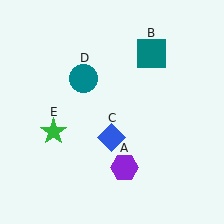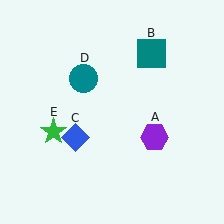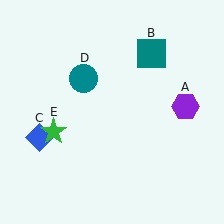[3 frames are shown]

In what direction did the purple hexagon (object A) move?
The purple hexagon (object A) moved up and to the right.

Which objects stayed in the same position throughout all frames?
Teal square (object B) and teal circle (object D) and green star (object E) remained stationary.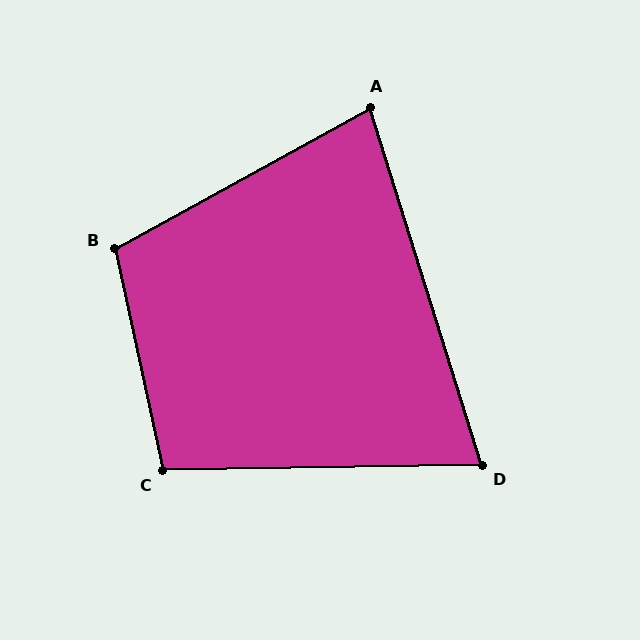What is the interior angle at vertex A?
Approximately 79 degrees (acute).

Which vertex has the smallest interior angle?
D, at approximately 74 degrees.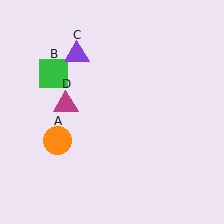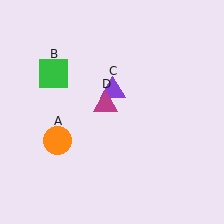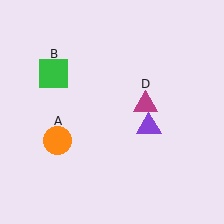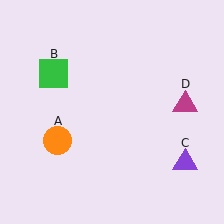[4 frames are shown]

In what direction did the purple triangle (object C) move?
The purple triangle (object C) moved down and to the right.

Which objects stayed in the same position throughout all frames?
Orange circle (object A) and green square (object B) remained stationary.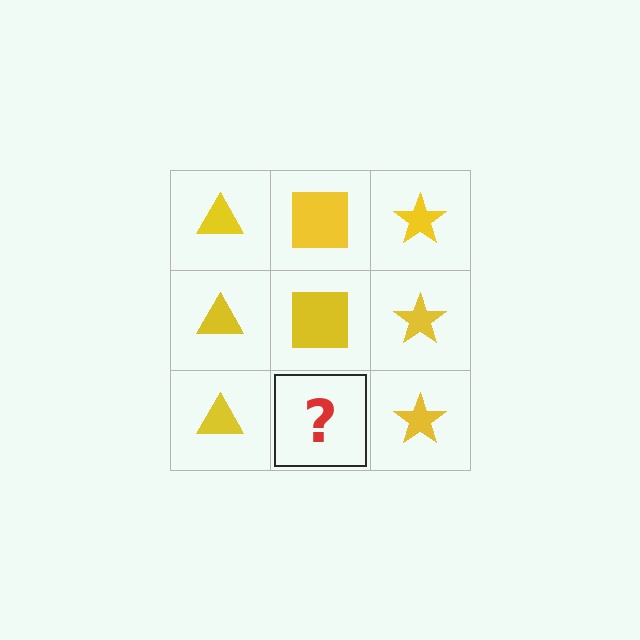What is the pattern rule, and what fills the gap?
The rule is that each column has a consistent shape. The gap should be filled with a yellow square.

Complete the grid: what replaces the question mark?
The question mark should be replaced with a yellow square.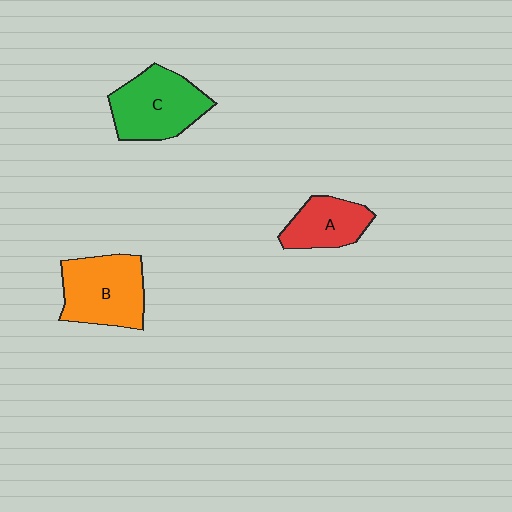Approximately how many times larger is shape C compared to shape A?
Approximately 1.5 times.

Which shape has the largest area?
Shape B (orange).